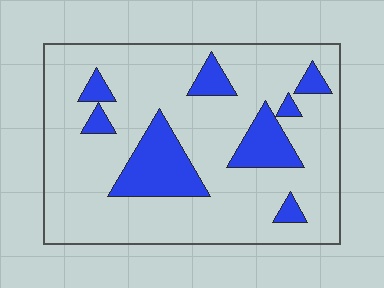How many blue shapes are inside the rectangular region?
8.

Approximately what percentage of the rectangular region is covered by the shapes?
Approximately 20%.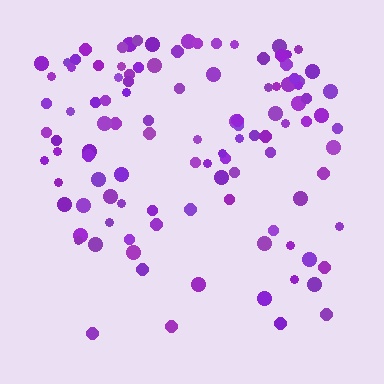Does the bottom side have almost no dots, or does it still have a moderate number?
Still a moderate number, just noticeably fewer than the top.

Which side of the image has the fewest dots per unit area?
The bottom.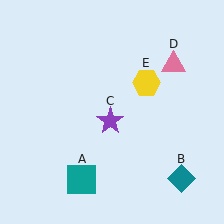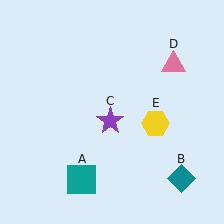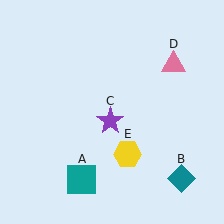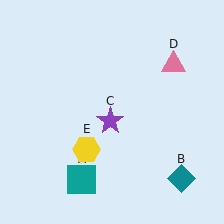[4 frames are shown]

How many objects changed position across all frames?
1 object changed position: yellow hexagon (object E).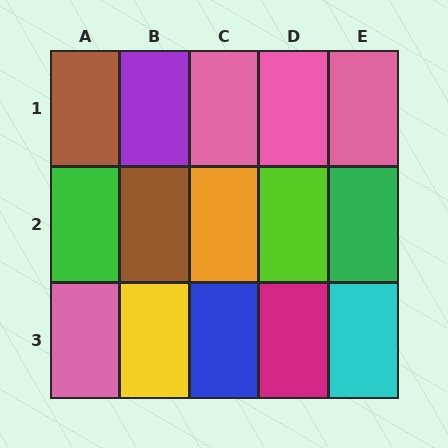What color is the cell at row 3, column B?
Yellow.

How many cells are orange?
1 cell is orange.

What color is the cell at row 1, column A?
Brown.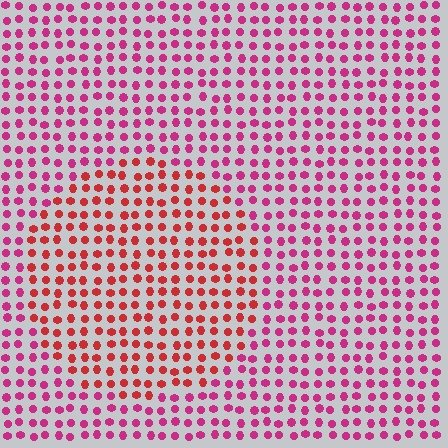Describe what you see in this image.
The image is filled with small magenta elements in a uniform arrangement. A circle-shaped region is visible where the elements are tinted to a slightly different hue, forming a subtle color boundary.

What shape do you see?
I see a circle.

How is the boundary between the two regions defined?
The boundary is defined purely by a slight shift in hue (about 32 degrees). Spacing, size, and orientation are identical on both sides.